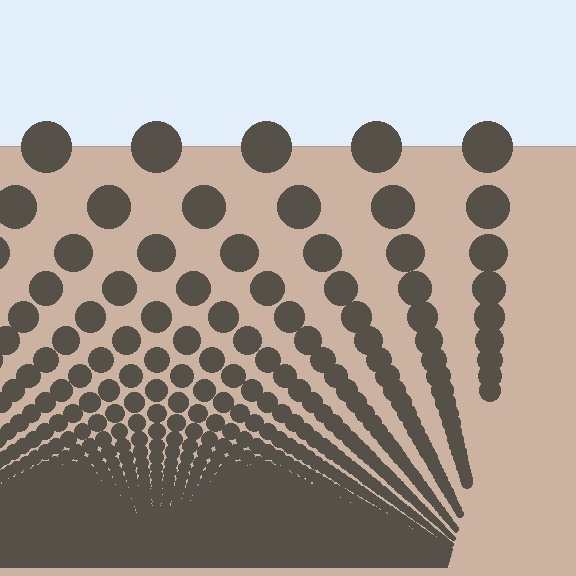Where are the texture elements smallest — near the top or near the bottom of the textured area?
Near the bottom.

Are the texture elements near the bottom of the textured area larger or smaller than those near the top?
Smaller. The gradient is inverted — elements near the bottom are smaller and denser.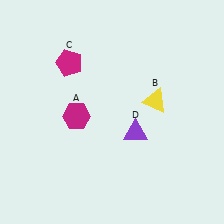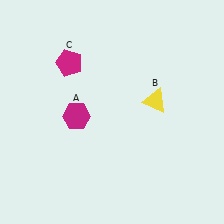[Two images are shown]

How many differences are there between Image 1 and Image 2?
There is 1 difference between the two images.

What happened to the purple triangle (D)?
The purple triangle (D) was removed in Image 2. It was in the bottom-right area of Image 1.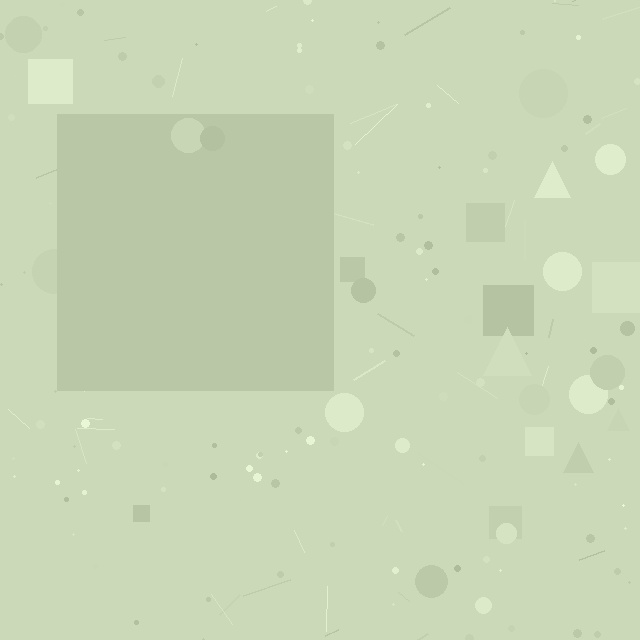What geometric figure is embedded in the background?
A square is embedded in the background.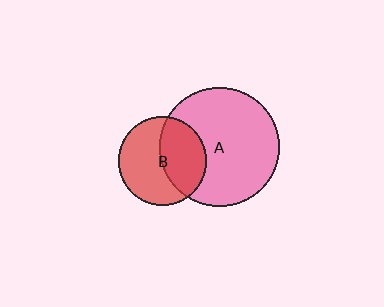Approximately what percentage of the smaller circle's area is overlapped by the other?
Approximately 45%.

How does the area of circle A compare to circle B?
Approximately 1.8 times.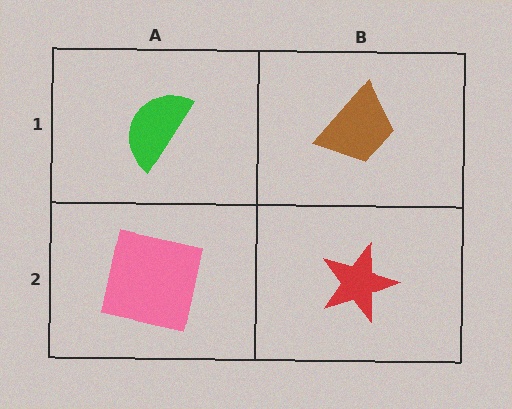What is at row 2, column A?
A pink square.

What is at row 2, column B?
A red star.